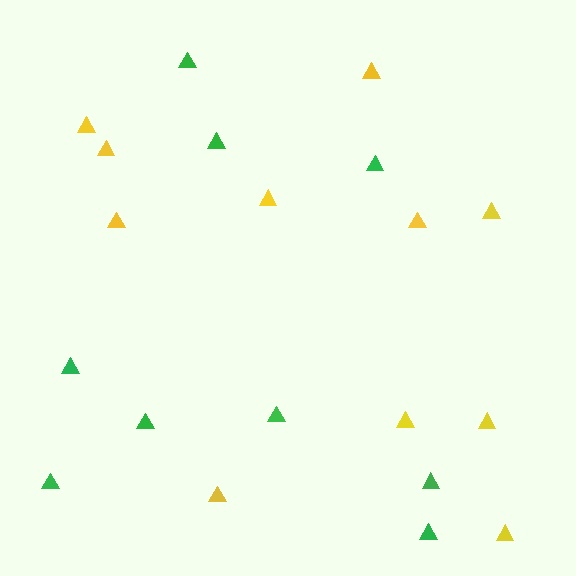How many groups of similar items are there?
There are 2 groups: one group of yellow triangles (11) and one group of green triangles (9).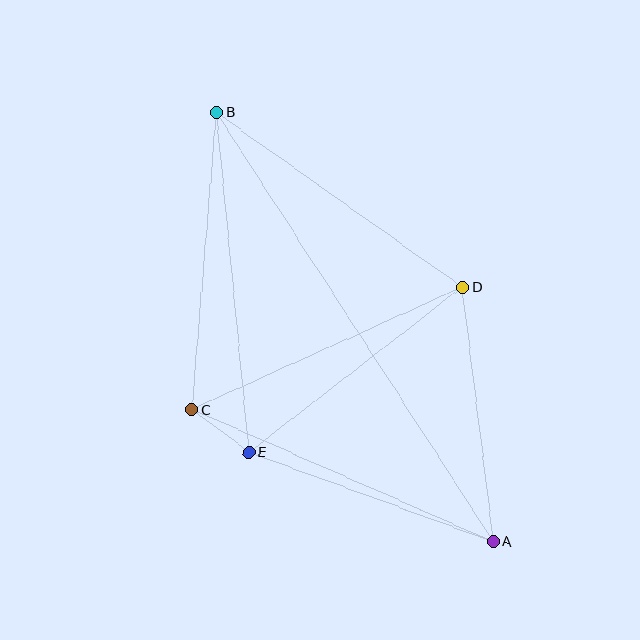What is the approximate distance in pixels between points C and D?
The distance between C and D is approximately 296 pixels.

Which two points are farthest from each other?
Points A and B are farthest from each other.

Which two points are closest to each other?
Points C and E are closest to each other.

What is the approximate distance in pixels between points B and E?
The distance between B and E is approximately 341 pixels.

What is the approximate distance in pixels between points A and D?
The distance between A and D is approximately 257 pixels.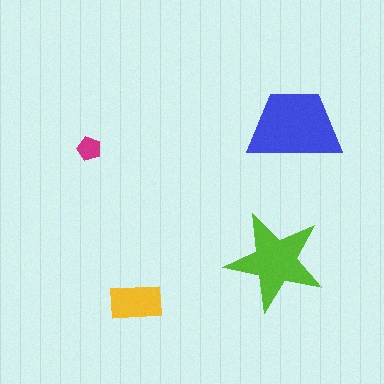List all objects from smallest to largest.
The magenta pentagon, the yellow rectangle, the lime star, the blue trapezoid.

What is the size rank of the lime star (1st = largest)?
2nd.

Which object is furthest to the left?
The magenta pentagon is leftmost.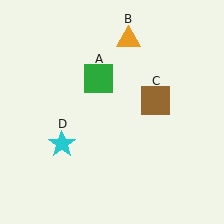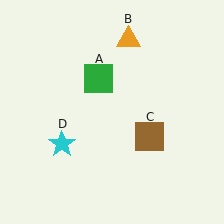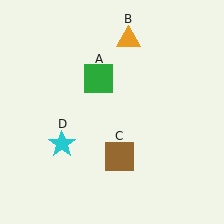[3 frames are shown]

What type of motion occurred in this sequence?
The brown square (object C) rotated clockwise around the center of the scene.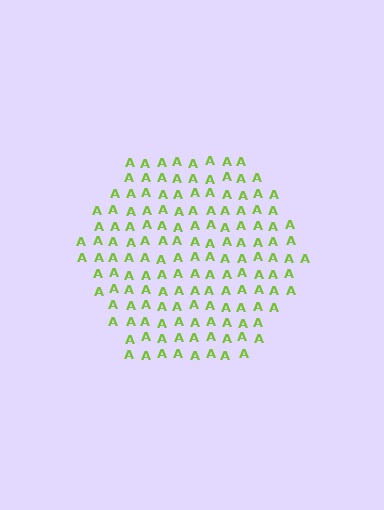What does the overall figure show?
The overall figure shows a hexagon.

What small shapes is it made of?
It is made of small letter A's.